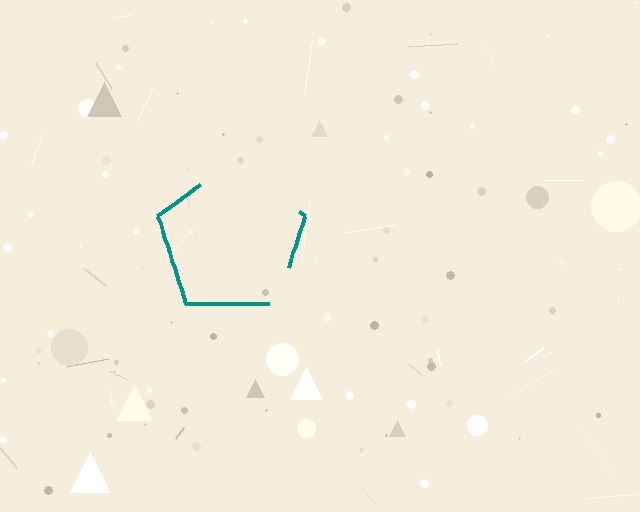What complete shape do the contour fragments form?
The contour fragments form a pentagon.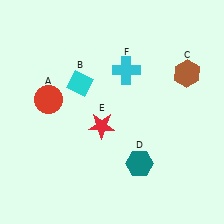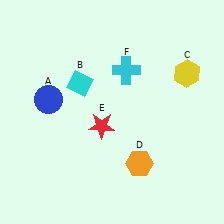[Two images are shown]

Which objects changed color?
A changed from red to blue. C changed from brown to yellow. D changed from teal to orange.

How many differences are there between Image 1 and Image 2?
There are 3 differences between the two images.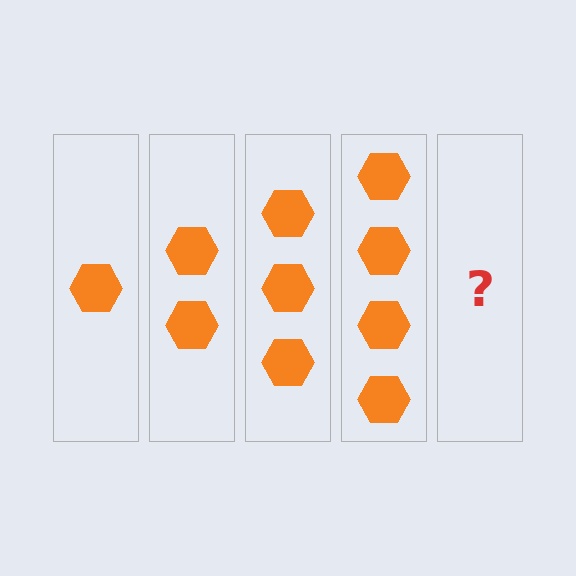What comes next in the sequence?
The next element should be 5 hexagons.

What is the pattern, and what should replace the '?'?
The pattern is that each step adds one more hexagon. The '?' should be 5 hexagons.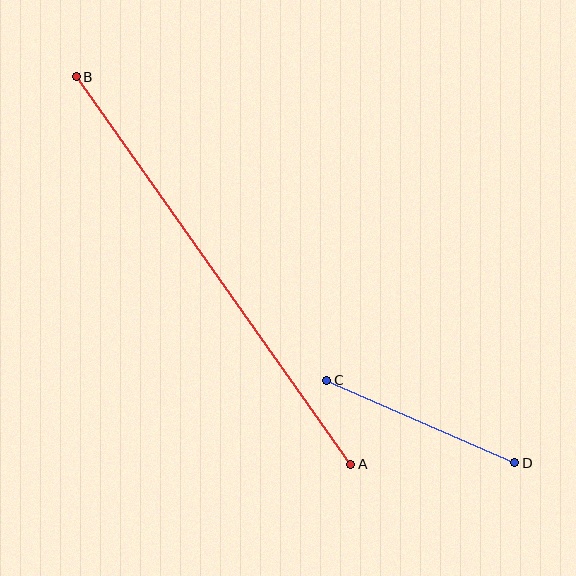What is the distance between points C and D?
The distance is approximately 205 pixels.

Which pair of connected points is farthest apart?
Points A and B are farthest apart.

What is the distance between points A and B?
The distance is approximately 475 pixels.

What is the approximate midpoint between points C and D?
The midpoint is at approximately (421, 421) pixels.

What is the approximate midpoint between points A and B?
The midpoint is at approximately (213, 271) pixels.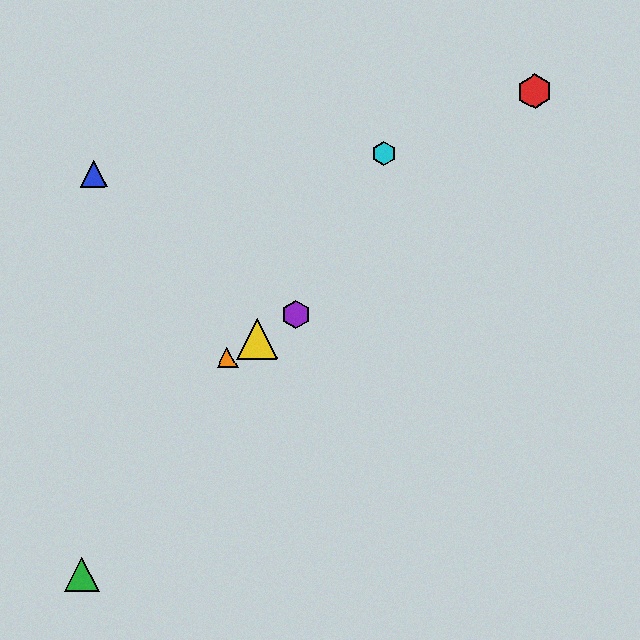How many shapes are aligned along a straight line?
3 shapes (the yellow triangle, the purple hexagon, the orange triangle) are aligned along a straight line.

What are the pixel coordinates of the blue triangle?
The blue triangle is at (94, 173).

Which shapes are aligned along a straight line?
The yellow triangle, the purple hexagon, the orange triangle are aligned along a straight line.